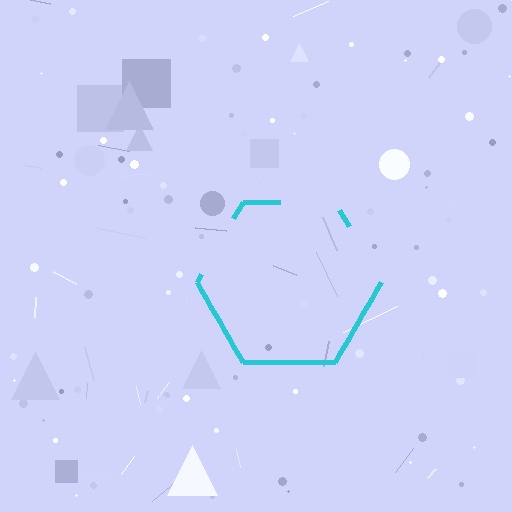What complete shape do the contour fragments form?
The contour fragments form a hexagon.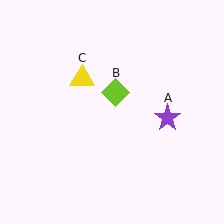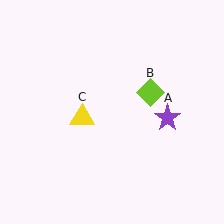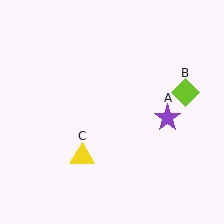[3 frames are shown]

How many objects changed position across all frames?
2 objects changed position: lime diamond (object B), yellow triangle (object C).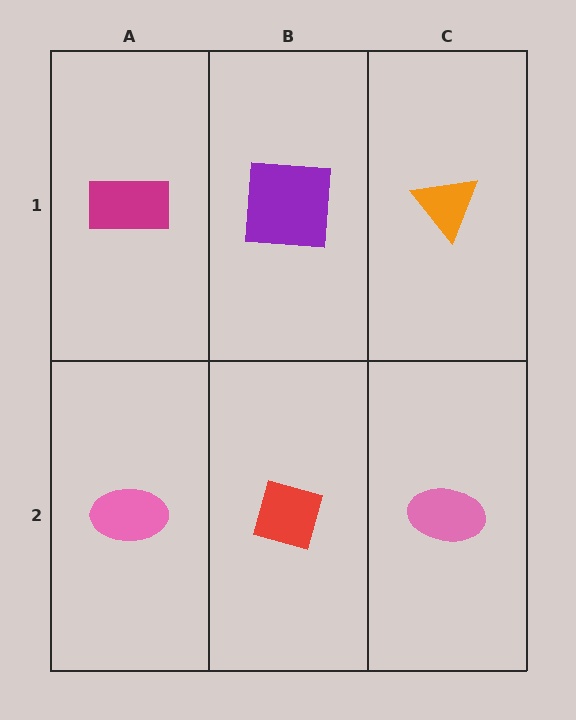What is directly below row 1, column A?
A pink ellipse.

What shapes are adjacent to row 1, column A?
A pink ellipse (row 2, column A), a purple square (row 1, column B).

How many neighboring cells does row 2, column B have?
3.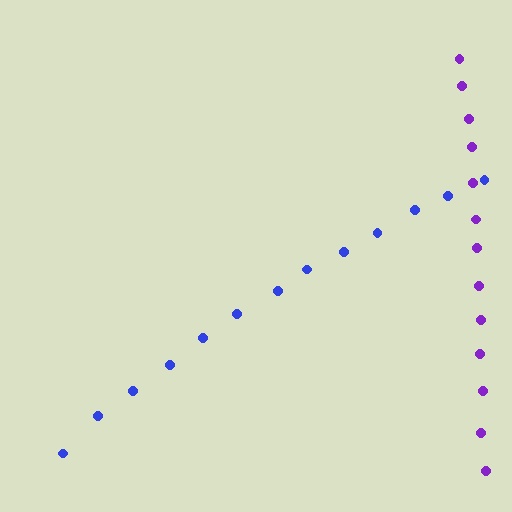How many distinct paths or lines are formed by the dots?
There are 2 distinct paths.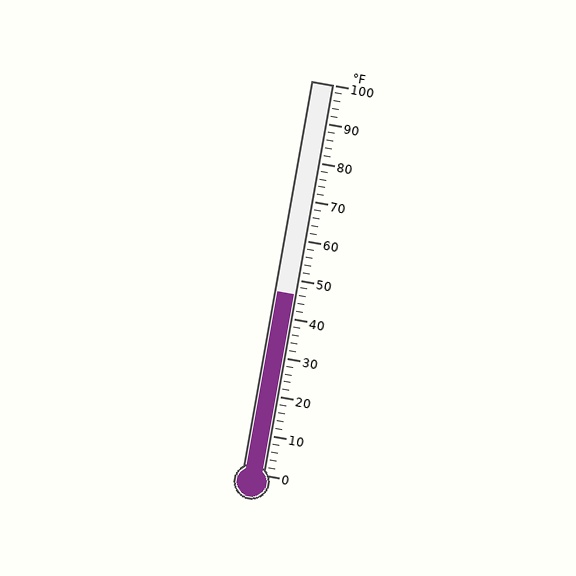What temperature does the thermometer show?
The thermometer shows approximately 46°F.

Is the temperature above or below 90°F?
The temperature is below 90°F.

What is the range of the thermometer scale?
The thermometer scale ranges from 0°F to 100°F.